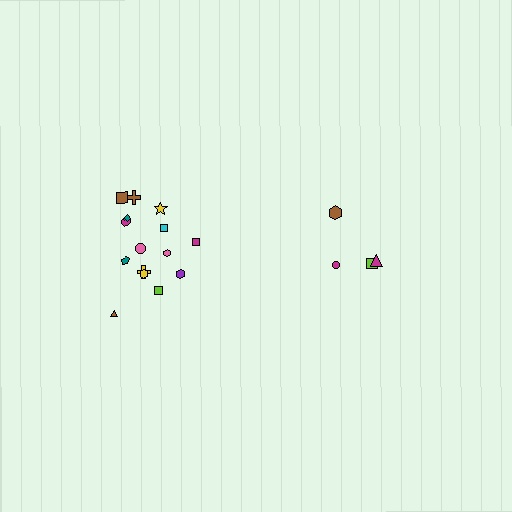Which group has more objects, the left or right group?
The left group.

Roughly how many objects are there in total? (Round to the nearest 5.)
Roughly 20 objects in total.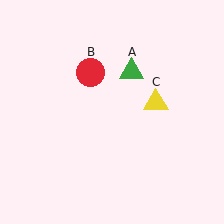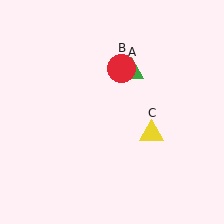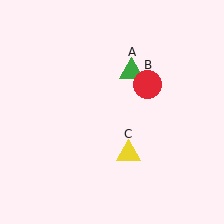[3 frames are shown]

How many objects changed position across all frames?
2 objects changed position: red circle (object B), yellow triangle (object C).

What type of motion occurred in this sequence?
The red circle (object B), yellow triangle (object C) rotated clockwise around the center of the scene.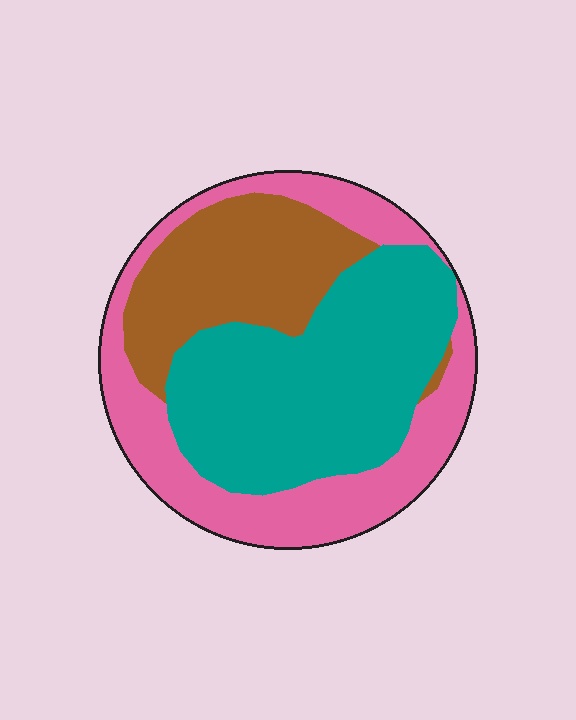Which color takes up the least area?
Brown, at roughly 25%.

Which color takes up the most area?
Teal, at roughly 40%.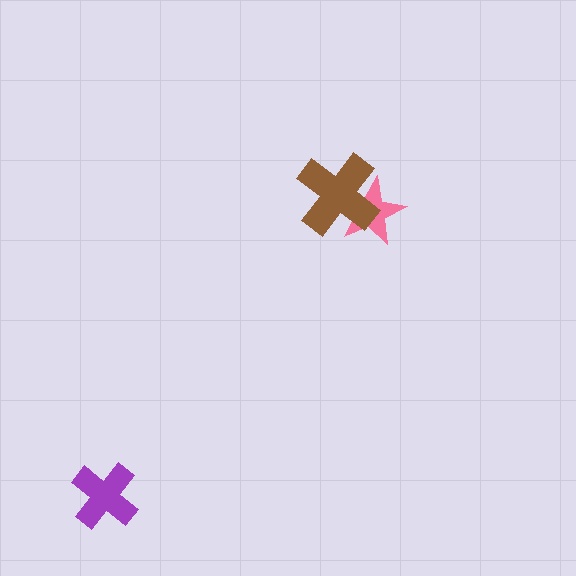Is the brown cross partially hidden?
No, no other shape covers it.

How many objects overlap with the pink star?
1 object overlaps with the pink star.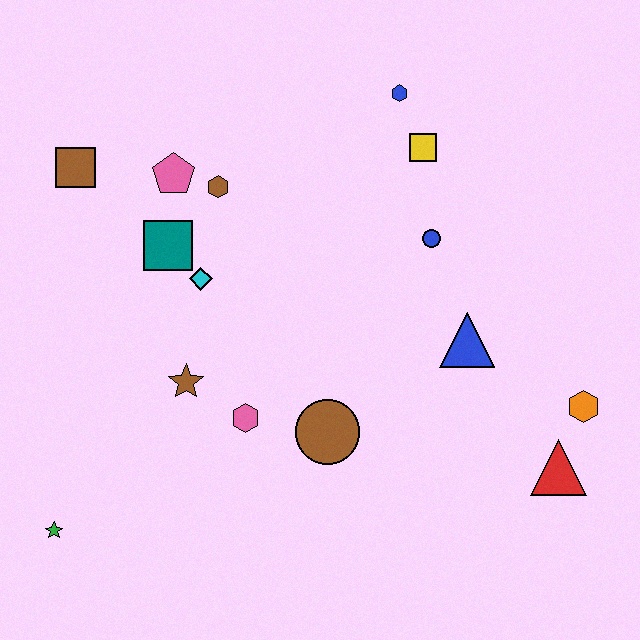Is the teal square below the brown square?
Yes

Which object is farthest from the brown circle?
The brown square is farthest from the brown circle.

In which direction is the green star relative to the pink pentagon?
The green star is below the pink pentagon.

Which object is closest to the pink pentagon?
The brown hexagon is closest to the pink pentagon.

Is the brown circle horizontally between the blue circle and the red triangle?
No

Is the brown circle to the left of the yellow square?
Yes